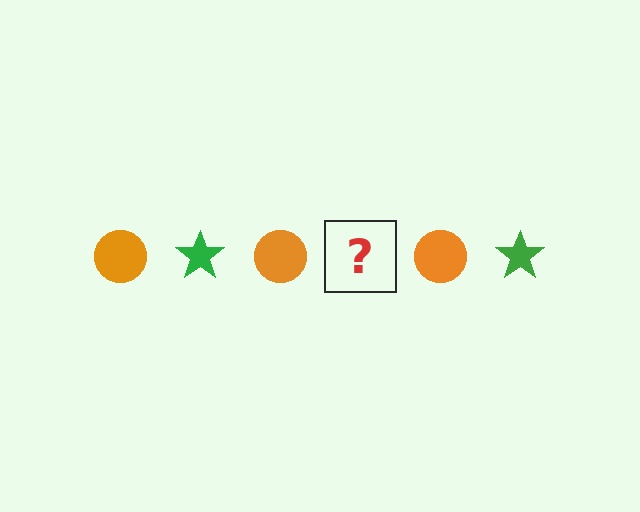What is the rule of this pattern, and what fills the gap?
The rule is that the pattern alternates between orange circle and green star. The gap should be filled with a green star.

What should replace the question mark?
The question mark should be replaced with a green star.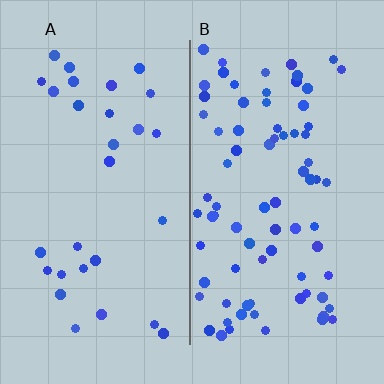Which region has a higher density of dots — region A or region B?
B (the right).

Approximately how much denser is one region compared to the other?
Approximately 2.7× — region B over region A.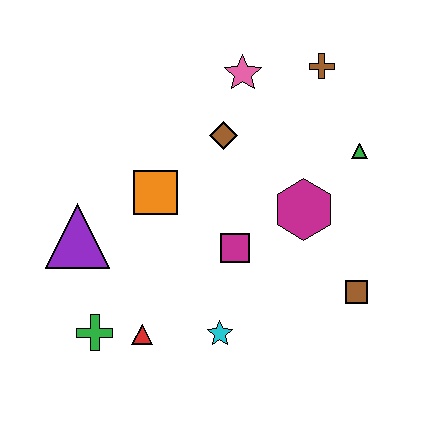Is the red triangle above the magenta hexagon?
No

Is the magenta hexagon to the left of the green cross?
No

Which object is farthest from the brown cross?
The green cross is farthest from the brown cross.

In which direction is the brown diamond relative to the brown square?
The brown diamond is above the brown square.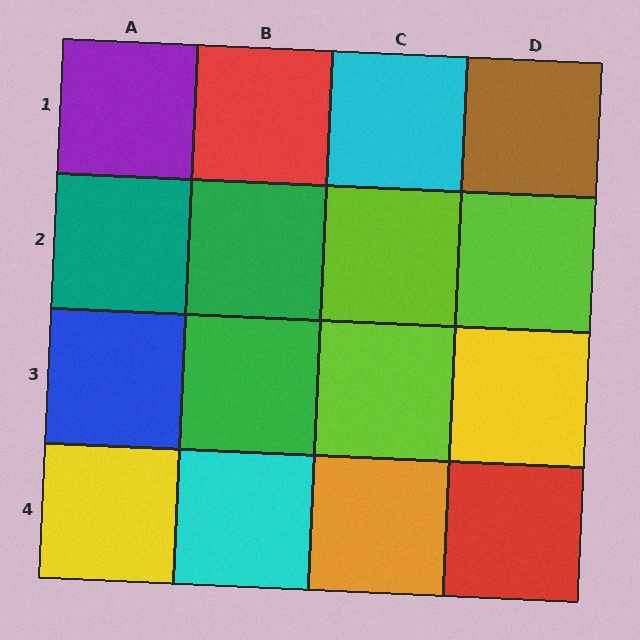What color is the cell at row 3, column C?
Lime.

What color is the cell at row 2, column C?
Lime.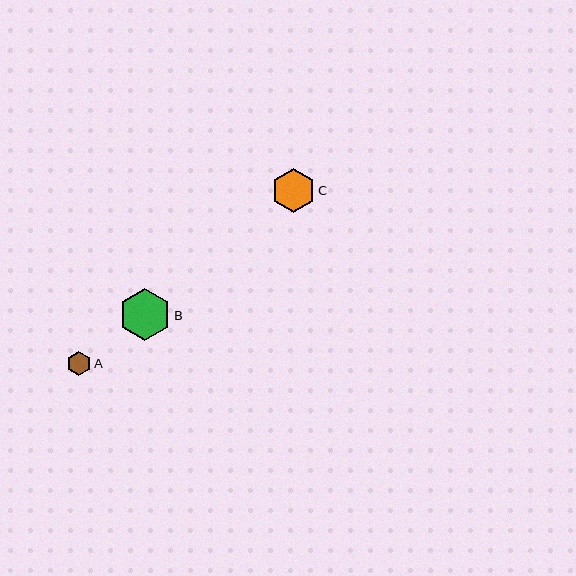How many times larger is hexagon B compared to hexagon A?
Hexagon B is approximately 2.1 times the size of hexagon A.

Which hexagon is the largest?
Hexagon B is the largest with a size of approximately 52 pixels.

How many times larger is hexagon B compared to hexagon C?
Hexagon B is approximately 1.2 times the size of hexagon C.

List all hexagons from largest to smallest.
From largest to smallest: B, C, A.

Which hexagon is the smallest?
Hexagon A is the smallest with a size of approximately 24 pixels.